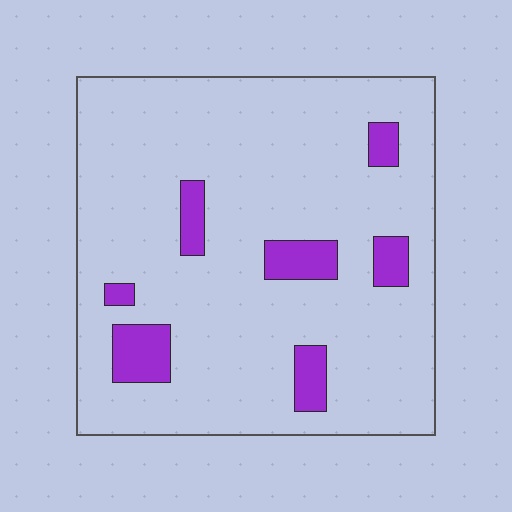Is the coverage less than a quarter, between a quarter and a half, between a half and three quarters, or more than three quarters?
Less than a quarter.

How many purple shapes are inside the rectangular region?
7.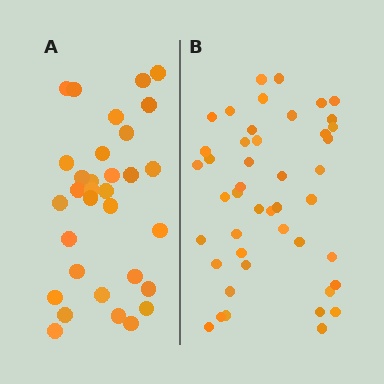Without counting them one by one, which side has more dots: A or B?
Region B (the right region) has more dots.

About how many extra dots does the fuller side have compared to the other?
Region B has approximately 15 more dots than region A.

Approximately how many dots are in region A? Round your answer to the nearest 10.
About 30 dots. (The exact count is 32, which rounds to 30.)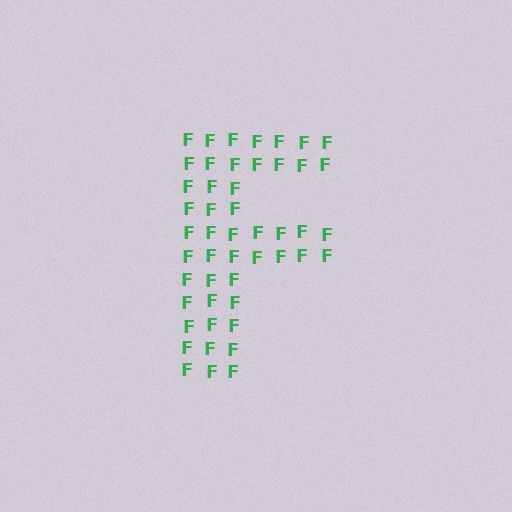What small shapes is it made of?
It is made of small letter F's.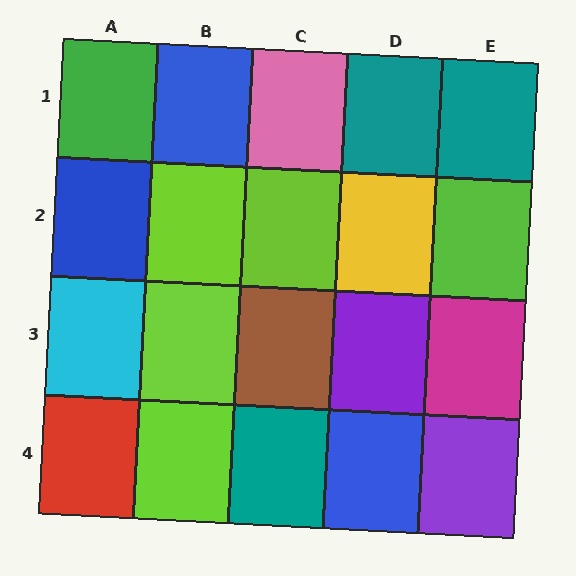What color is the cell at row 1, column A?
Green.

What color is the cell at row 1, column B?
Blue.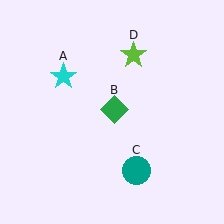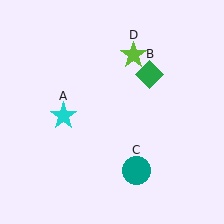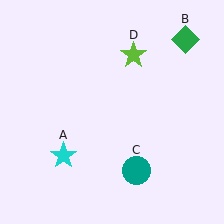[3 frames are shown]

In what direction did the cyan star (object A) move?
The cyan star (object A) moved down.